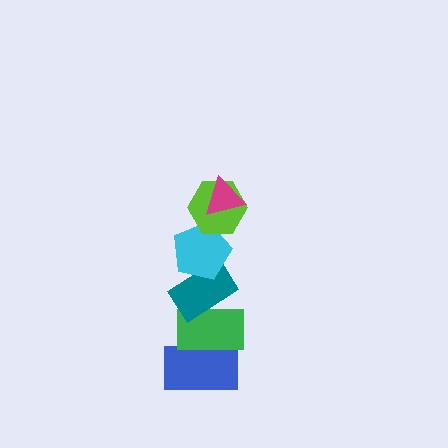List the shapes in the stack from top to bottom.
From top to bottom: the magenta triangle, the lime hexagon, the cyan pentagon, the teal rectangle, the green rectangle, the blue rectangle.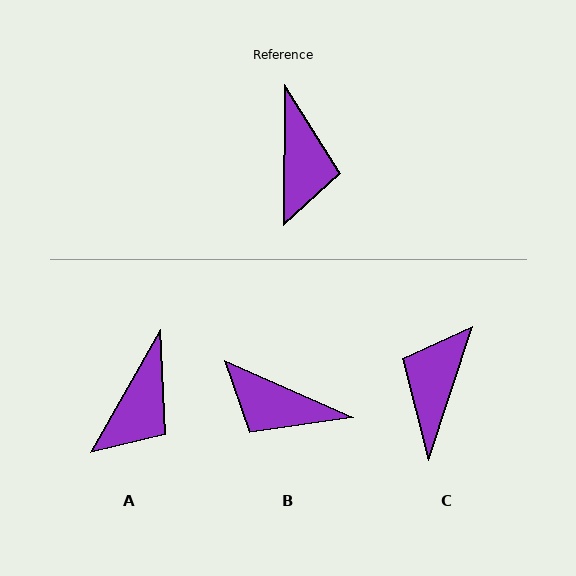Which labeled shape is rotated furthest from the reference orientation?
C, about 163 degrees away.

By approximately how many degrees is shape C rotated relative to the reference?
Approximately 163 degrees counter-clockwise.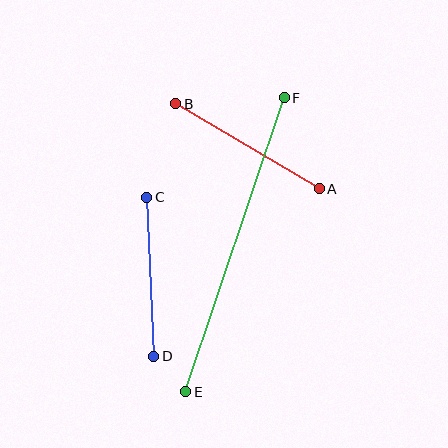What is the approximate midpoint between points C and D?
The midpoint is at approximately (150, 277) pixels.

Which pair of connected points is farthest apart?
Points E and F are farthest apart.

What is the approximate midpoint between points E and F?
The midpoint is at approximately (235, 245) pixels.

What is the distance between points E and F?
The distance is approximately 310 pixels.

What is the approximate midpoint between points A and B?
The midpoint is at approximately (247, 146) pixels.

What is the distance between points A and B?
The distance is approximately 167 pixels.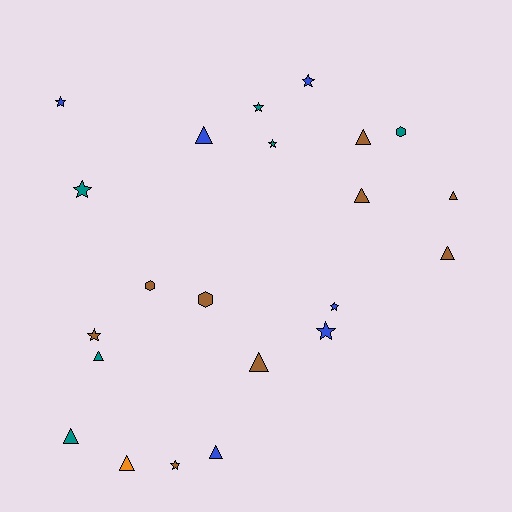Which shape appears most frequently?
Triangle, with 10 objects.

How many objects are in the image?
There are 22 objects.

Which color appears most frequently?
Brown, with 9 objects.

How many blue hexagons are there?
There are no blue hexagons.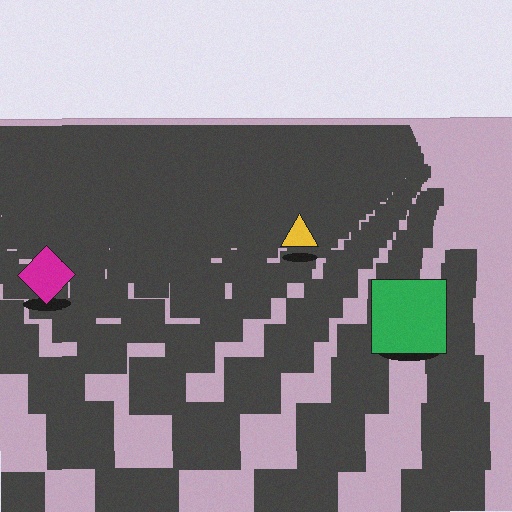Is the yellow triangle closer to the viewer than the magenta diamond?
No. The magenta diamond is closer — you can tell from the texture gradient: the ground texture is coarser near it.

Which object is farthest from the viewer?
The yellow triangle is farthest from the viewer. It appears smaller and the ground texture around it is denser.